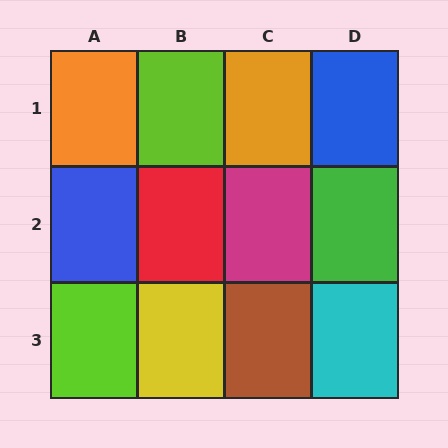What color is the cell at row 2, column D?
Green.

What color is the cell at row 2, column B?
Red.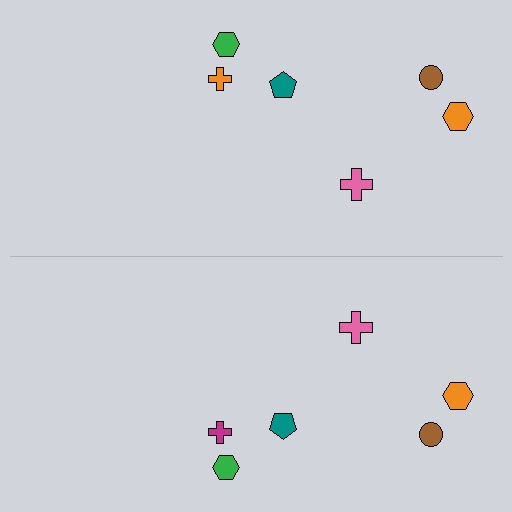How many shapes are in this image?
There are 12 shapes in this image.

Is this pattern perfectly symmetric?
No, the pattern is not perfectly symmetric. The magenta cross on the bottom side breaks the symmetry — its mirror counterpart is orange.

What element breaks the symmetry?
The magenta cross on the bottom side breaks the symmetry — its mirror counterpart is orange.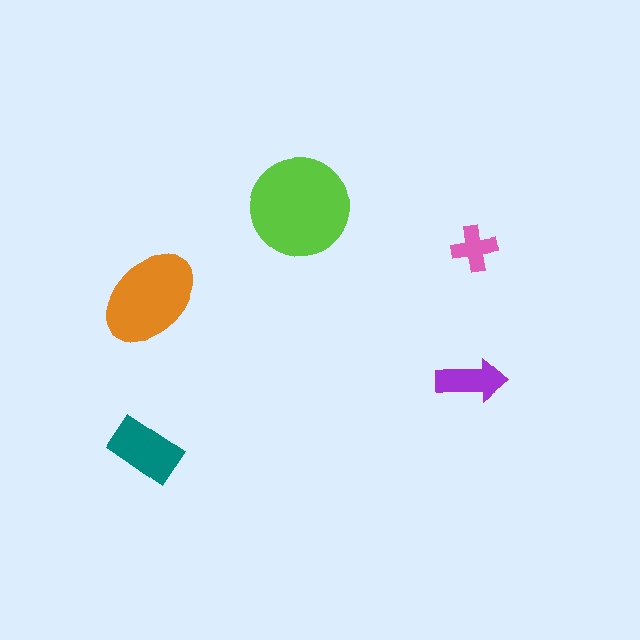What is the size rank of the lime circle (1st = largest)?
1st.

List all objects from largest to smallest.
The lime circle, the orange ellipse, the teal rectangle, the purple arrow, the pink cross.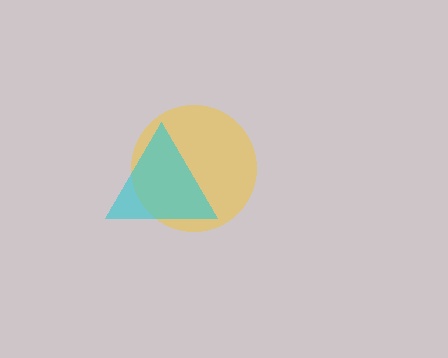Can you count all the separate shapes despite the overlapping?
Yes, there are 2 separate shapes.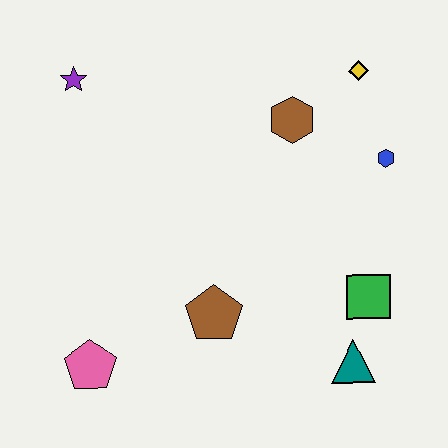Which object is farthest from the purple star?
The teal triangle is farthest from the purple star.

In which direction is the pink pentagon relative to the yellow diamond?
The pink pentagon is below the yellow diamond.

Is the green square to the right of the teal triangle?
Yes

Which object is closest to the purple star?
The brown hexagon is closest to the purple star.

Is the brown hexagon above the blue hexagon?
Yes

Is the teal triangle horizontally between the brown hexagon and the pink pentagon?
No